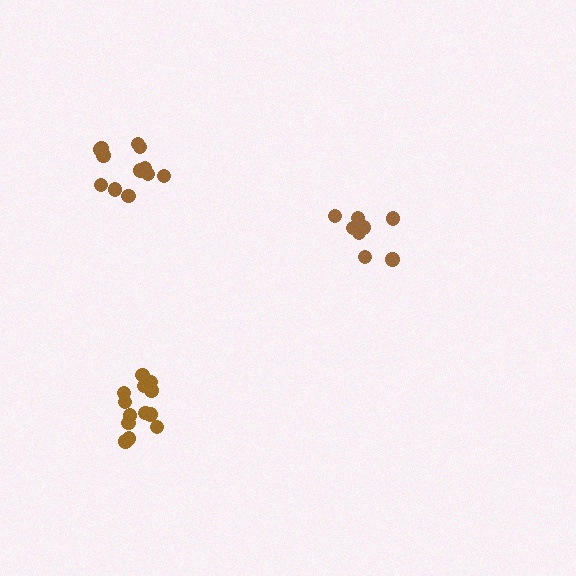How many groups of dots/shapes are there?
There are 3 groups.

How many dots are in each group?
Group 1: 8 dots, Group 2: 12 dots, Group 3: 13 dots (33 total).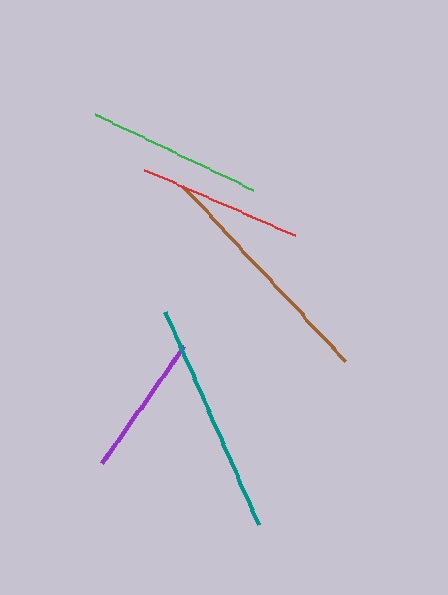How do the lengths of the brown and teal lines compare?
The brown and teal lines are approximately the same length.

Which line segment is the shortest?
The purple line is the shortest at approximately 144 pixels.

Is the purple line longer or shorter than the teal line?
The teal line is longer than the purple line.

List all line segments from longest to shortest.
From longest to shortest: brown, teal, green, red, purple.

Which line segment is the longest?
The brown line is the longest at approximately 240 pixels.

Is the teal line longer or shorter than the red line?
The teal line is longer than the red line.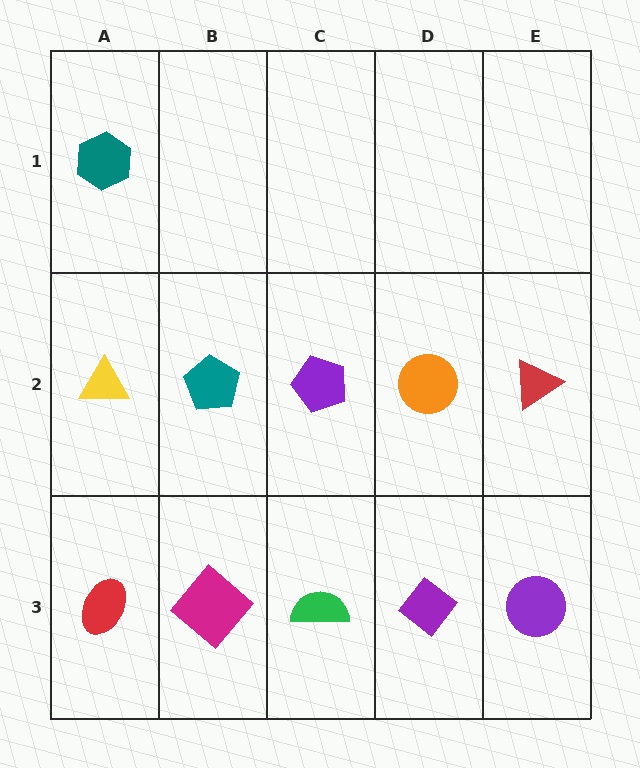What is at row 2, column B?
A teal pentagon.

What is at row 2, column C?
A purple pentagon.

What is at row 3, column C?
A green semicircle.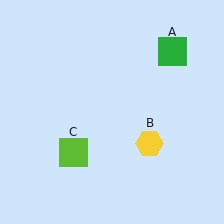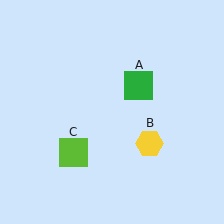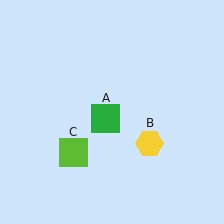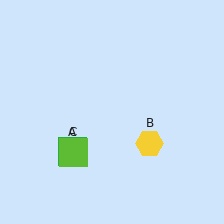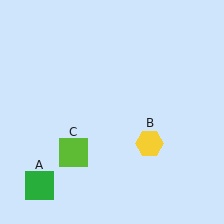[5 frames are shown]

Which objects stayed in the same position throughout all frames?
Yellow hexagon (object B) and lime square (object C) remained stationary.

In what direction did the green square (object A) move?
The green square (object A) moved down and to the left.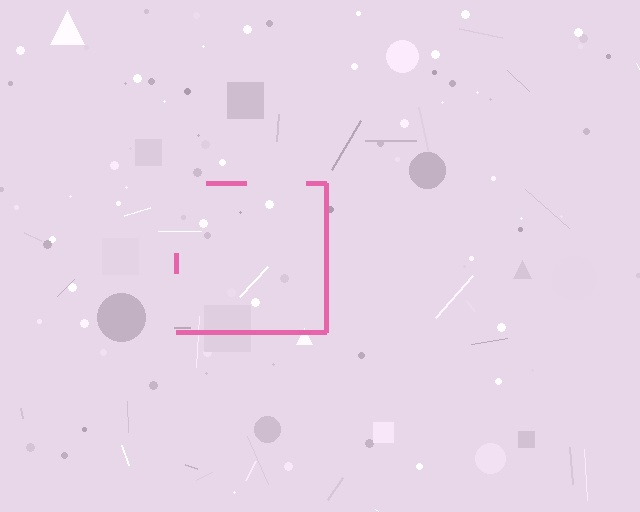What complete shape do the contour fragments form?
The contour fragments form a square.